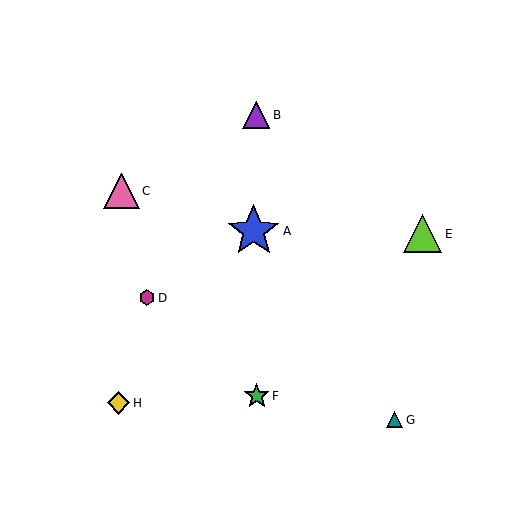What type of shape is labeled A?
Shape A is a blue star.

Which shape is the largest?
The blue star (labeled A) is the largest.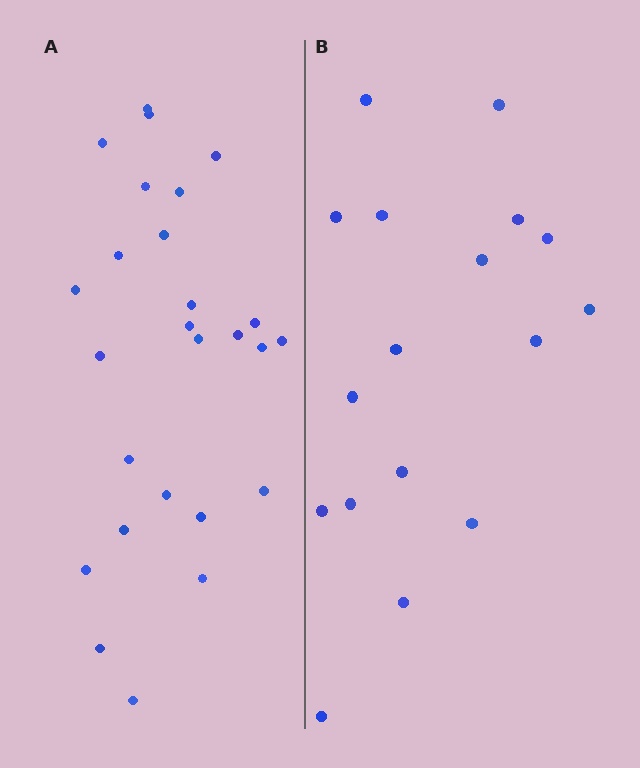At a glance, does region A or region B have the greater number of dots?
Region A (the left region) has more dots.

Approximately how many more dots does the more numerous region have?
Region A has roughly 8 or so more dots than region B.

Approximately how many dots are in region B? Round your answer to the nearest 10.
About 20 dots. (The exact count is 17, which rounds to 20.)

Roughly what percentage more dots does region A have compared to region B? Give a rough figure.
About 55% more.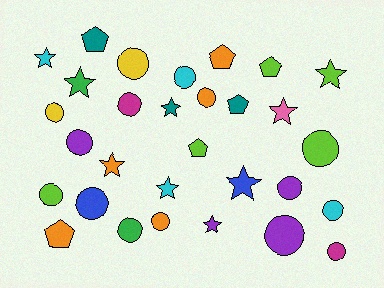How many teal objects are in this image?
There are 3 teal objects.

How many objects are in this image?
There are 30 objects.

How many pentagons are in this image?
There are 6 pentagons.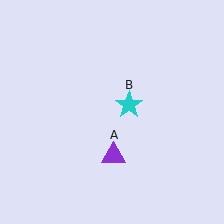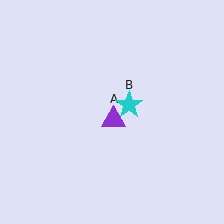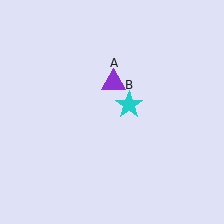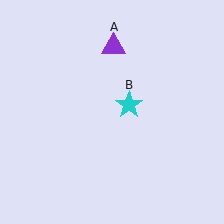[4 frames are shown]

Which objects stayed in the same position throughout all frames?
Cyan star (object B) remained stationary.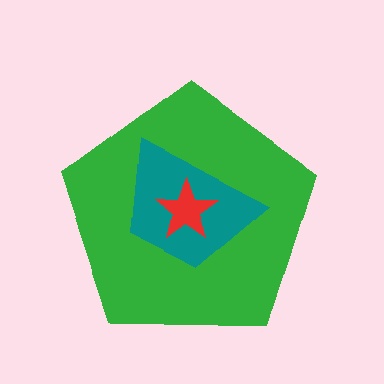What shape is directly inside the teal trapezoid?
The red star.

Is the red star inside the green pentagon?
Yes.